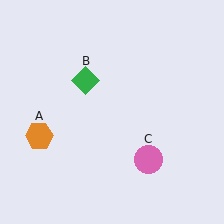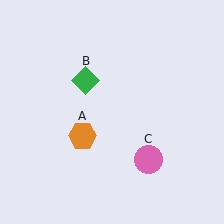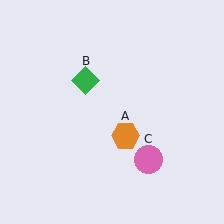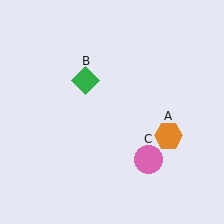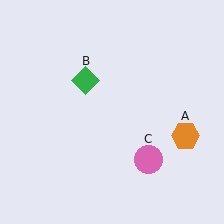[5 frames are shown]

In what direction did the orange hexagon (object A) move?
The orange hexagon (object A) moved right.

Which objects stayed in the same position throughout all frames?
Green diamond (object B) and pink circle (object C) remained stationary.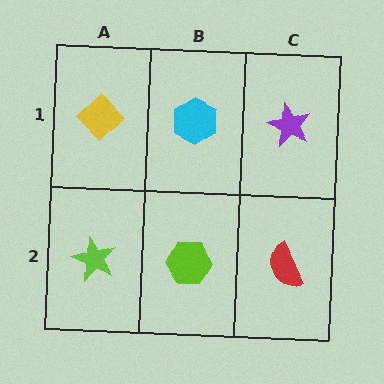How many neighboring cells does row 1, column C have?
2.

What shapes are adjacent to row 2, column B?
A cyan hexagon (row 1, column B), a lime star (row 2, column A), a red semicircle (row 2, column C).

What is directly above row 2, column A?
A yellow diamond.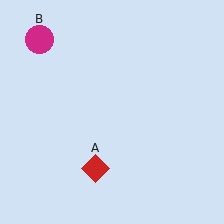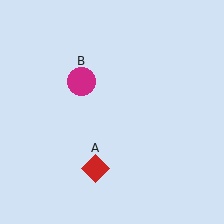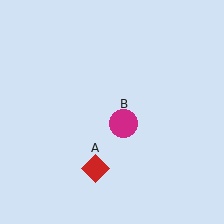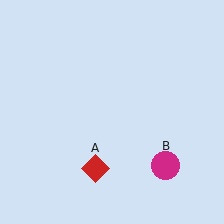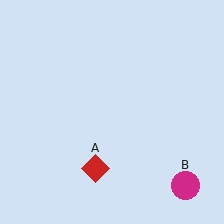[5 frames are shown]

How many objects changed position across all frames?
1 object changed position: magenta circle (object B).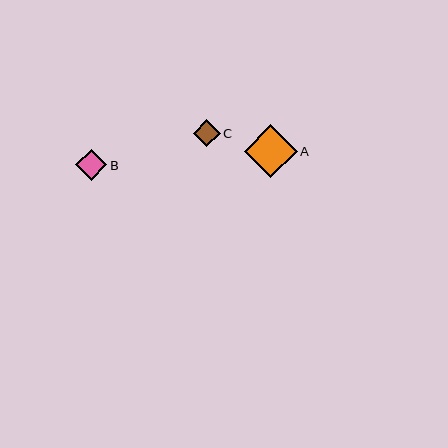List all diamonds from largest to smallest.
From largest to smallest: A, B, C.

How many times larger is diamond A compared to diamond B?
Diamond A is approximately 1.7 times the size of diamond B.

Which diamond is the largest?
Diamond A is the largest with a size of approximately 53 pixels.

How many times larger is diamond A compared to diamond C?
Diamond A is approximately 2.0 times the size of diamond C.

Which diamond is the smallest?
Diamond C is the smallest with a size of approximately 27 pixels.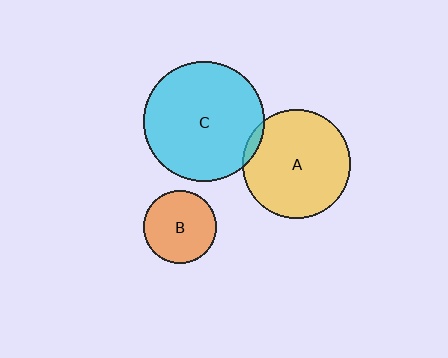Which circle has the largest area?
Circle C (cyan).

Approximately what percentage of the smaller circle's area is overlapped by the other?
Approximately 5%.